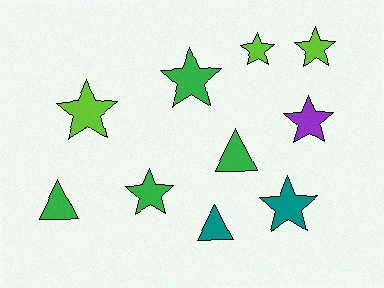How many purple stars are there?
There is 1 purple star.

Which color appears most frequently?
Green, with 4 objects.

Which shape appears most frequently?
Star, with 7 objects.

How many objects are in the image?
There are 10 objects.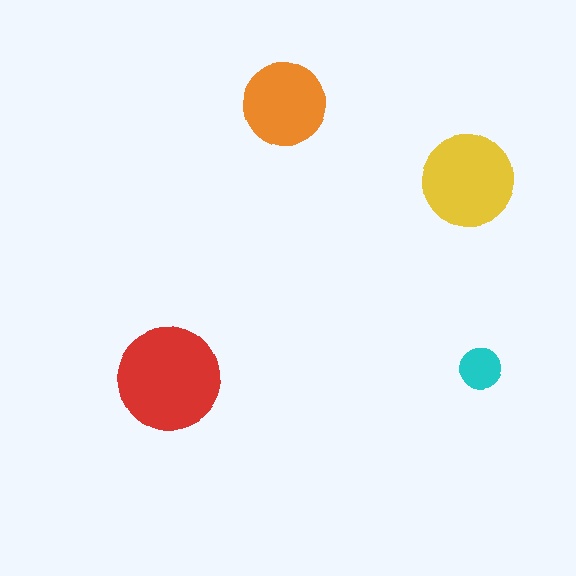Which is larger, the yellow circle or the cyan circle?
The yellow one.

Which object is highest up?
The orange circle is topmost.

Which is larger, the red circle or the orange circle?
The red one.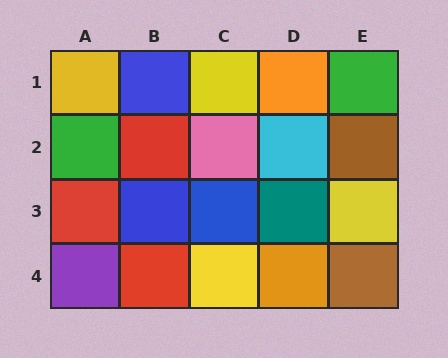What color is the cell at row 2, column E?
Brown.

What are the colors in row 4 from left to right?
Purple, red, yellow, orange, brown.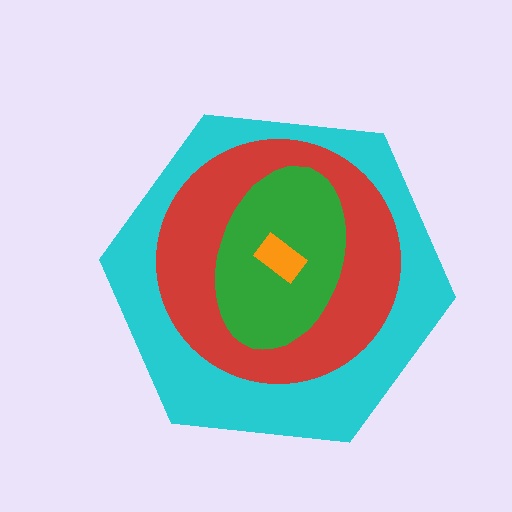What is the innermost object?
The orange rectangle.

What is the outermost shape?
The cyan hexagon.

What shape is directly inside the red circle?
The green ellipse.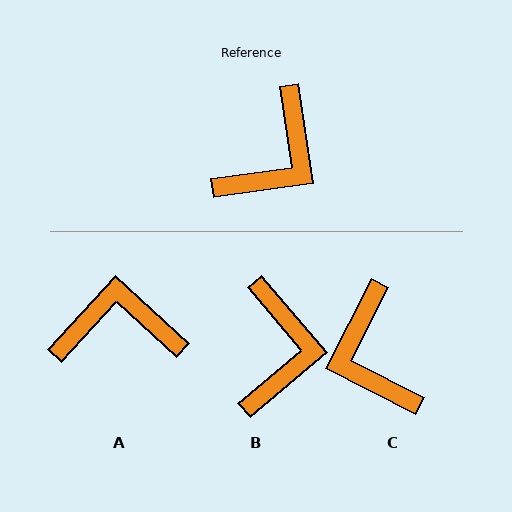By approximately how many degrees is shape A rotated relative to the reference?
Approximately 129 degrees counter-clockwise.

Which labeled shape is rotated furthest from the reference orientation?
A, about 129 degrees away.